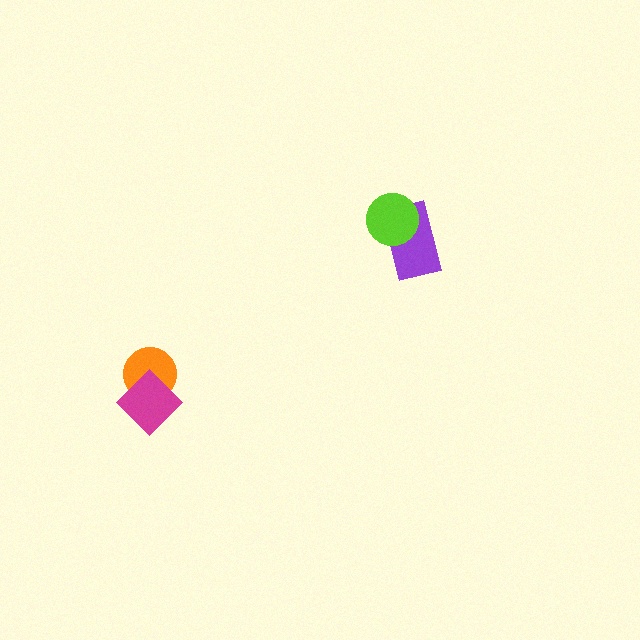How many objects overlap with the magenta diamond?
1 object overlaps with the magenta diamond.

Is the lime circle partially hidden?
No, no other shape covers it.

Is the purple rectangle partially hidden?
Yes, it is partially covered by another shape.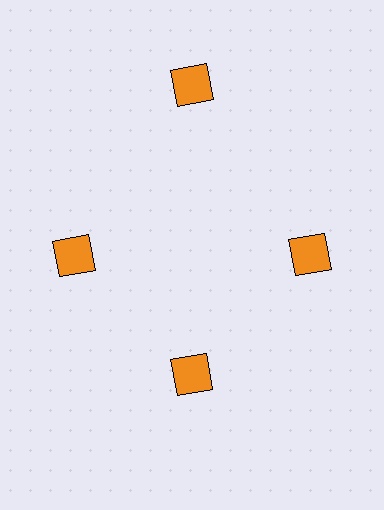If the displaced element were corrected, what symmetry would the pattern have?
It would have 4-fold rotational symmetry — the pattern would map onto itself every 90 degrees.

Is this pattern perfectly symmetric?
No. The 4 orange squares are arranged in a ring, but one element near the 12 o'clock position is pushed outward from the center, breaking the 4-fold rotational symmetry.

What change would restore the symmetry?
The symmetry would be restored by moving it inward, back onto the ring so that all 4 squares sit at equal angles and equal distance from the center.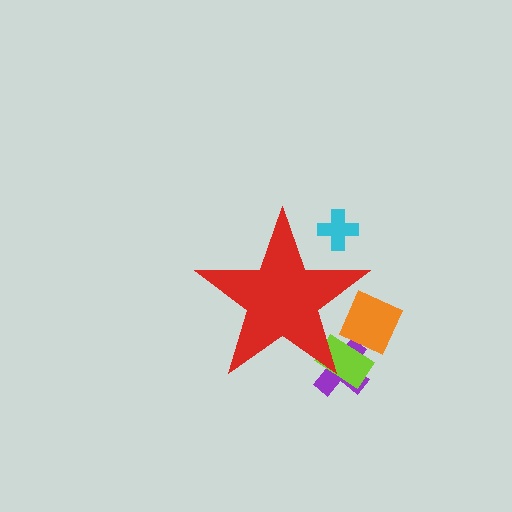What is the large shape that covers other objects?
A red star.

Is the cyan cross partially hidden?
Yes, the cyan cross is partially hidden behind the red star.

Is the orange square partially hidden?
Yes, the orange square is partially hidden behind the red star.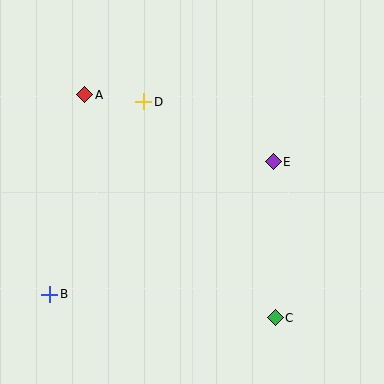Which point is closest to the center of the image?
Point E at (273, 162) is closest to the center.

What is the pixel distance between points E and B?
The distance between E and B is 260 pixels.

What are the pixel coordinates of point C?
Point C is at (275, 318).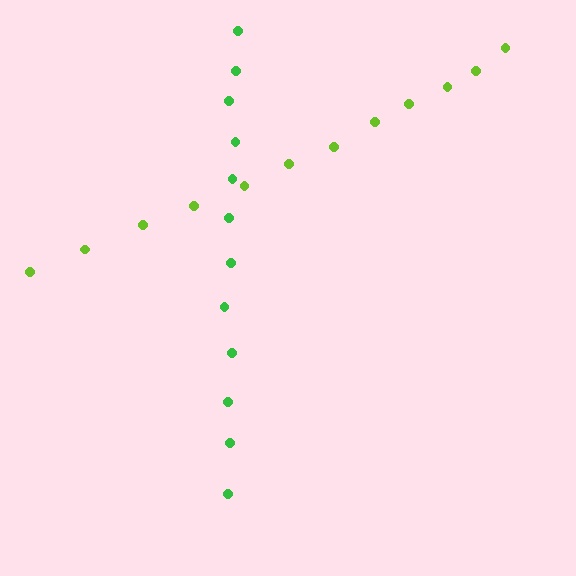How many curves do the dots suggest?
There are 2 distinct paths.